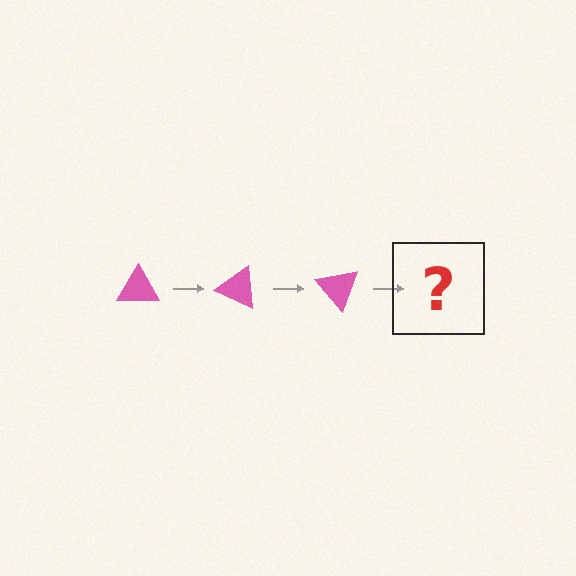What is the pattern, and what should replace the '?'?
The pattern is that the triangle rotates 25 degrees each step. The '?' should be a pink triangle rotated 75 degrees.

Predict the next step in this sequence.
The next step is a pink triangle rotated 75 degrees.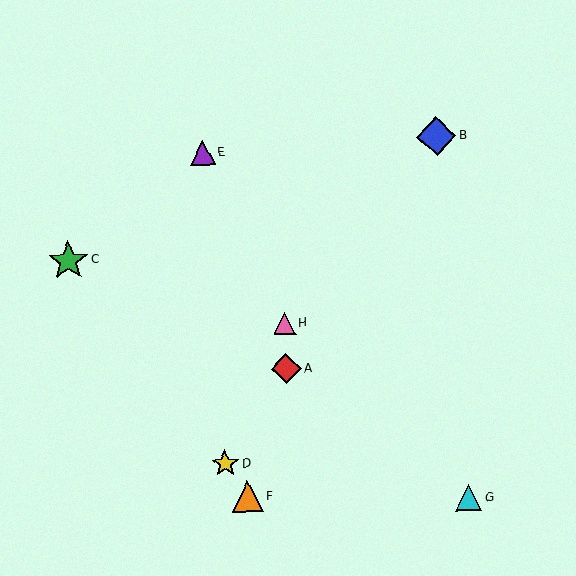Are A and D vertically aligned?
No, A is at x≈286 and D is at x≈225.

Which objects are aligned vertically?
Objects A, H are aligned vertically.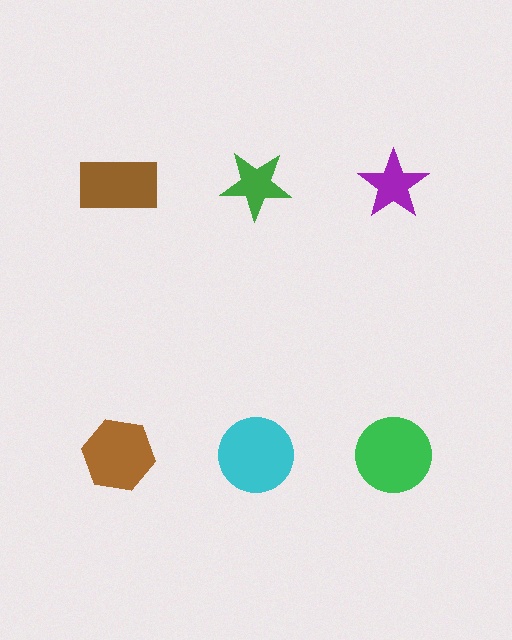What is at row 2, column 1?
A brown hexagon.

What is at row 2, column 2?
A cyan circle.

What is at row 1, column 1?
A brown rectangle.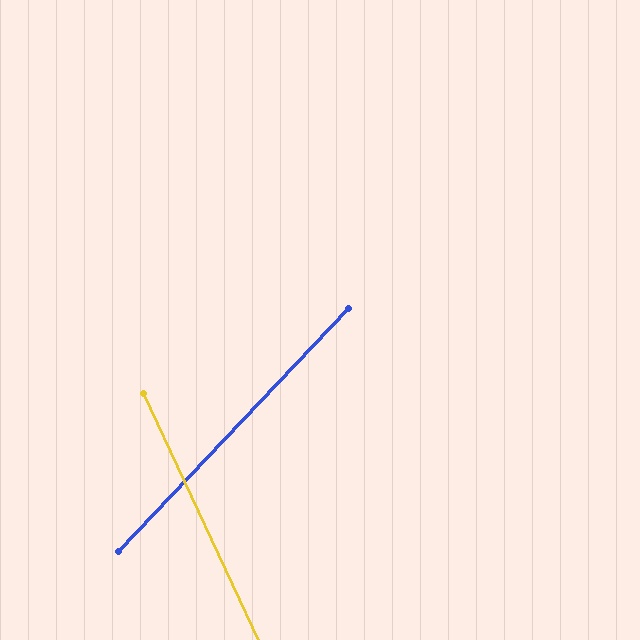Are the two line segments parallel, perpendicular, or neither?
Neither parallel nor perpendicular — they differ by about 68°.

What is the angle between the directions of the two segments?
Approximately 68 degrees.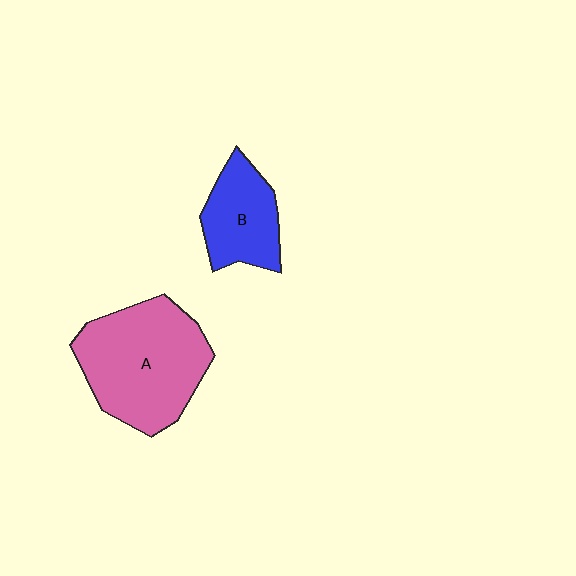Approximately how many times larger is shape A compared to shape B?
Approximately 1.9 times.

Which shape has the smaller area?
Shape B (blue).